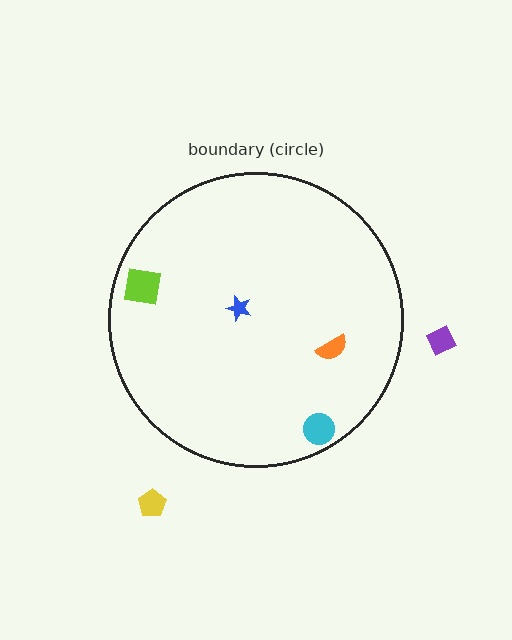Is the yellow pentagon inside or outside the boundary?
Outside.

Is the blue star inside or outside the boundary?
Inside.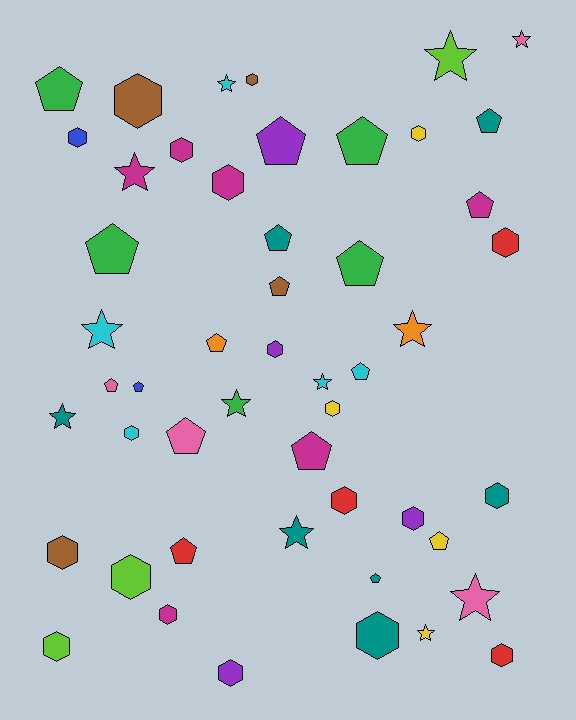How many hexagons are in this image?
There are 20 hexagons.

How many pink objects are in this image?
There are 4 pink objects.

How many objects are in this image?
There are 50 objects.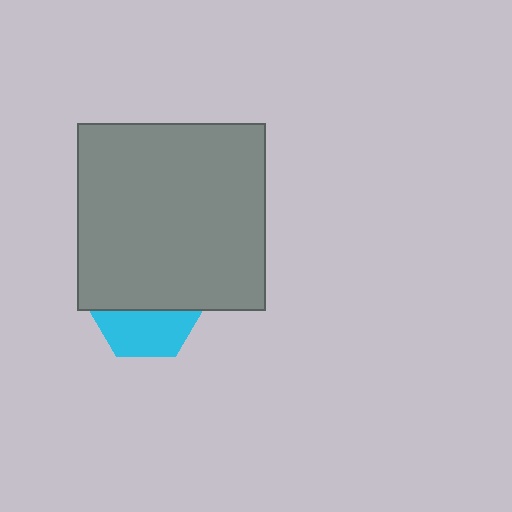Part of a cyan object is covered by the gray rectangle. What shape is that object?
It is a hexagon.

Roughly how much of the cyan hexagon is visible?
A small part of it is visible (roughly 42%).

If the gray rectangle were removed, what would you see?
You would see the complete cyan hexagon.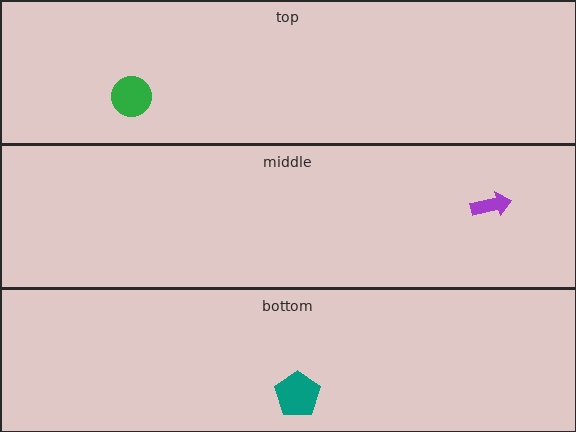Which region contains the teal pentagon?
The bottom region.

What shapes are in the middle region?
The purple arrow.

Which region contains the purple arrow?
The middle region.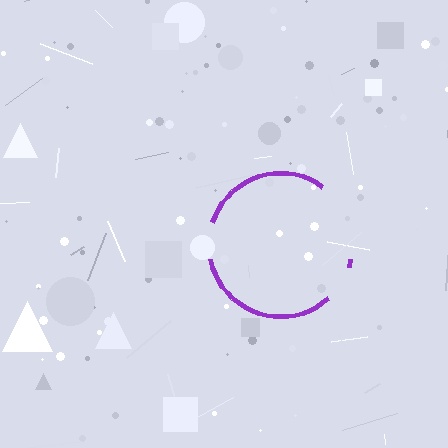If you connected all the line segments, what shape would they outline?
They would outline a circle.